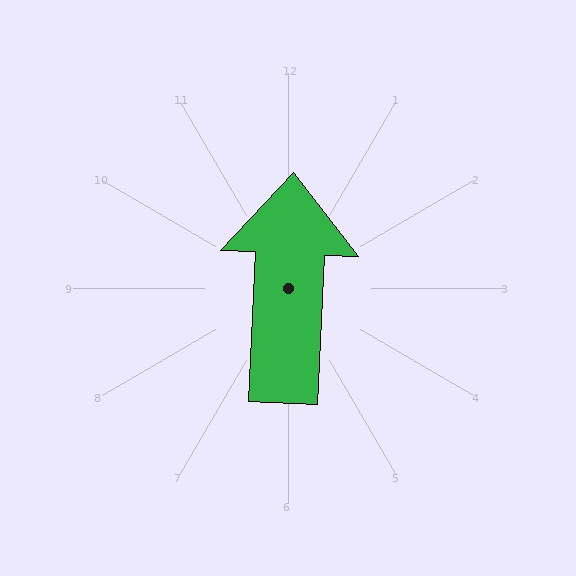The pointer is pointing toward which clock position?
Roughly 12 o'clock.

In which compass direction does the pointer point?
North.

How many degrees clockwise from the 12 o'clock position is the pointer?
Approximately 3 degrees.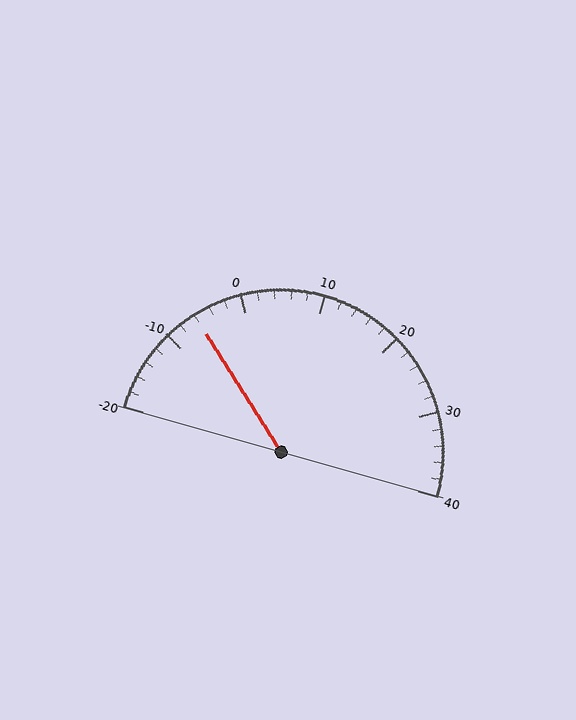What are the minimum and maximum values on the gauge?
The gauge ranges from -20 to 40.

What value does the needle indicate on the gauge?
The needle indicates approximately -6.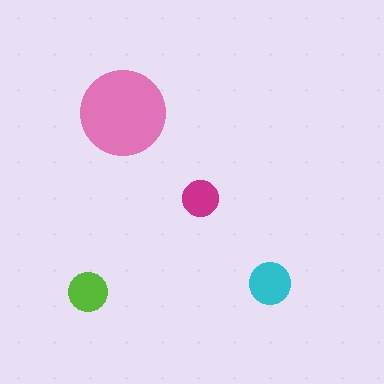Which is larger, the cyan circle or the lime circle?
The cyan one.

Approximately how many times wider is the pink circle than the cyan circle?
About 2 times wider.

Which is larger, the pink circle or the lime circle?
The pink one.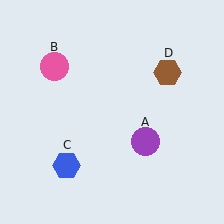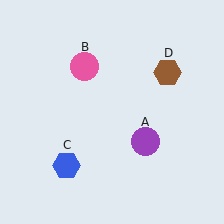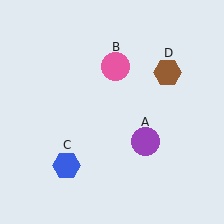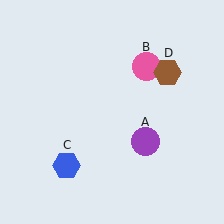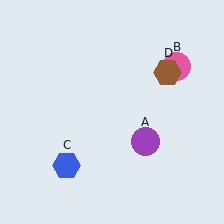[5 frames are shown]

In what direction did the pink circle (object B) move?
The pink circle (object B) moved right.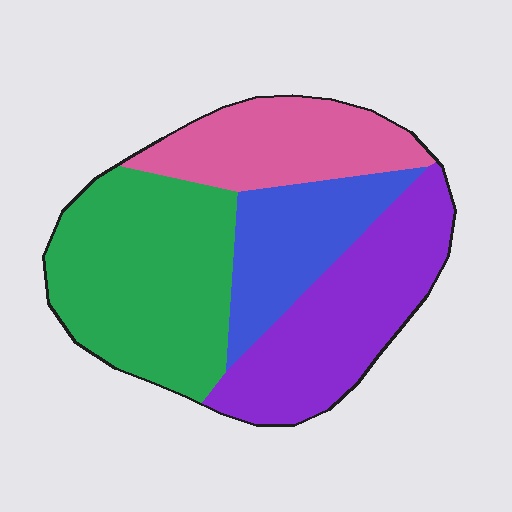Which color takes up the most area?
Green, at roughly 35%.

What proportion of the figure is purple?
Purple takes up between a sixth and a third of the figure.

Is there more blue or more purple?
Purple.